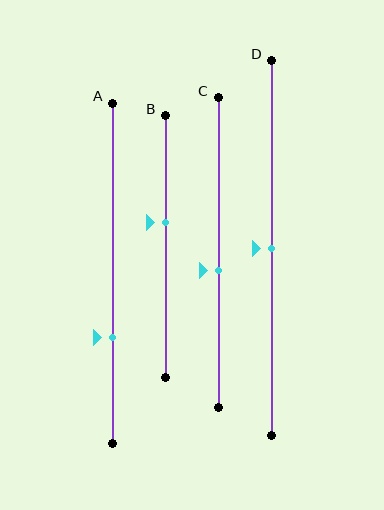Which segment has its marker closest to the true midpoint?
Segment D has its marker closest to the true midpoint.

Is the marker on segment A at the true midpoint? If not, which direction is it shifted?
No, the marker on segment A is shifted downward by about 19% of the segment length.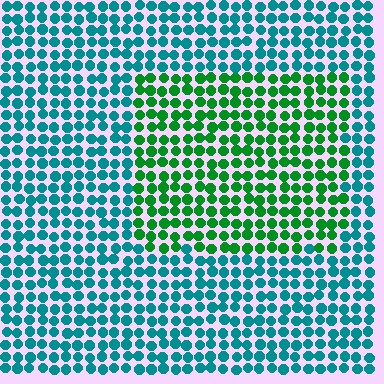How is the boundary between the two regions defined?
The boundary is defined purely by a slight shift in hue (about 48 degrees). Spacing, size, and orientation are identical on both sides.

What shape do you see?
I see a rectangle.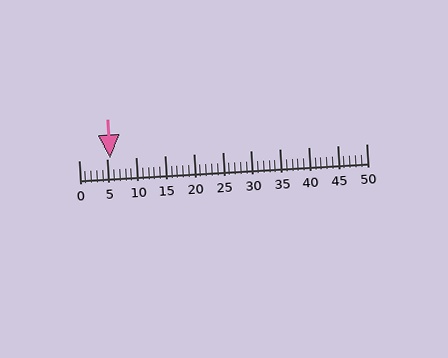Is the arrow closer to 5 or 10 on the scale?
The arrow is closer to 5.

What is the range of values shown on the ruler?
The ruler shows values from 0 to 50.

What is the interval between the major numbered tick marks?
The major tick marks are spaced 5 units apart.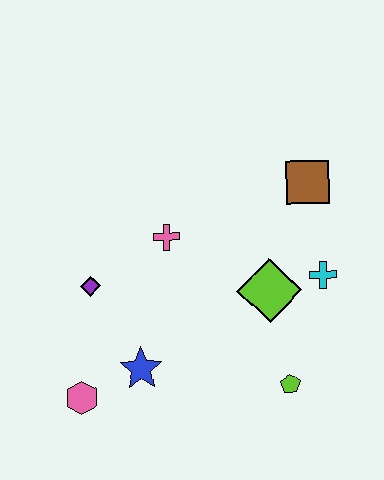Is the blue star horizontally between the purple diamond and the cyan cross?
Yes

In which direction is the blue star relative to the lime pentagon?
The blue star is to the left of the lime pentagon.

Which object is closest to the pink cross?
The purple diamond is closest to the pink cross.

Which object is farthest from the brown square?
The pink hexagon is farthest from the brown square.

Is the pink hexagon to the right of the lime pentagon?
No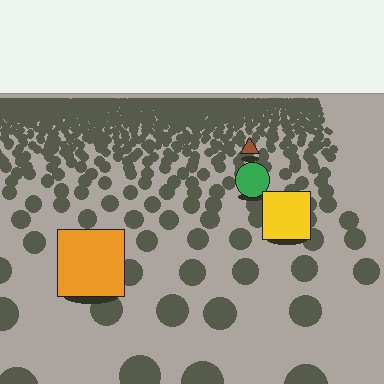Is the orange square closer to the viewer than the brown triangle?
Yes. The orange square is closer — you can tell from the texture gradient: the ground texture is coarser near it.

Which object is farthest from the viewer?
The brown triangle is farthest from the viewer. It appears smaller and the ground texture around it is denser.